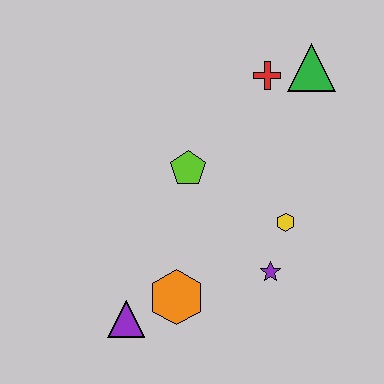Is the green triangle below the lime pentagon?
No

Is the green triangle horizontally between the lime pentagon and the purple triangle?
No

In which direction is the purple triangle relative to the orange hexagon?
The purple triangle is to the left of the orange hexagon.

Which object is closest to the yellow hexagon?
The purple star is closest to the yellow hexagon.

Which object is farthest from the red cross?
The purple triangle is farthest from the red cross.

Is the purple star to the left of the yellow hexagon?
Yes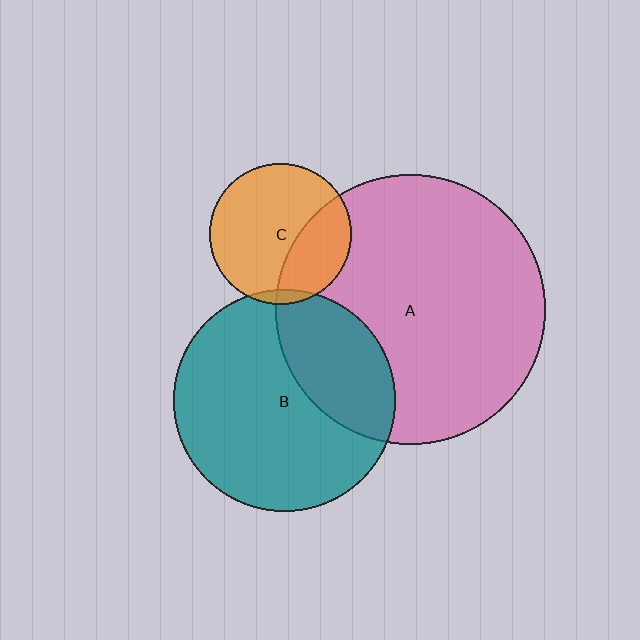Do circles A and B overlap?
Yes.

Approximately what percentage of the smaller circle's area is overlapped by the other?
Approximately 30%.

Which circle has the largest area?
Circle A (pink).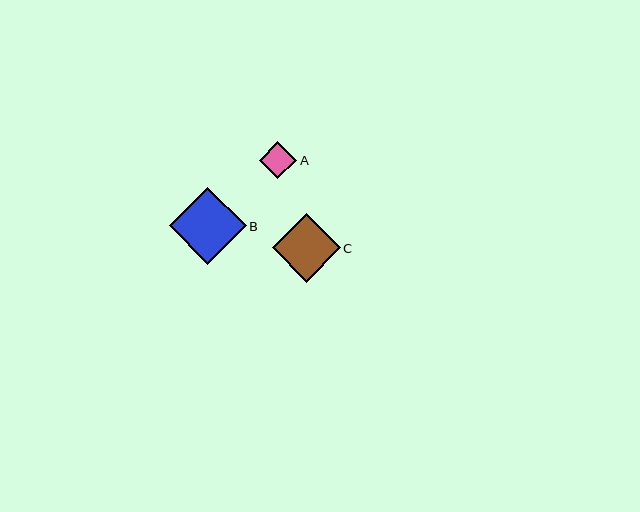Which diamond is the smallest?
Diamond A is the smallest with a size of approximately 37 pixels.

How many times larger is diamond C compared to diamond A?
Diamond C is approximately 1.8 times the size of diamond A.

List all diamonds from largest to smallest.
From largest to smallest: B, C, A.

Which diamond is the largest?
Diamond B is the largest with a size of approximately 77 pixels.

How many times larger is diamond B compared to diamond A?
Diamond B is approximately 2.1 times the size of diamond A.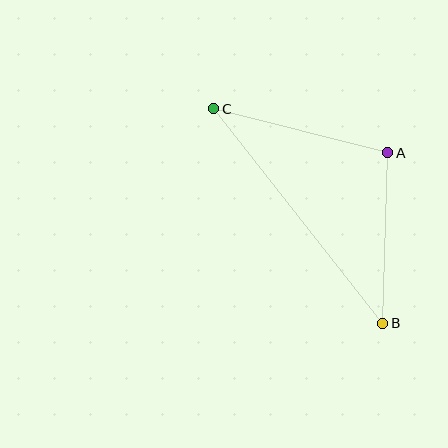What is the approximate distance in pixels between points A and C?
The distance between A and C is approximately 180 pixels.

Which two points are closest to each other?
Points A and B are closest to each other.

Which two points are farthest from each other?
Points B and C are farthest from each other.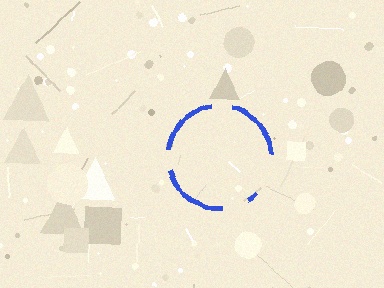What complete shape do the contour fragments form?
The contour fragments form a circle.